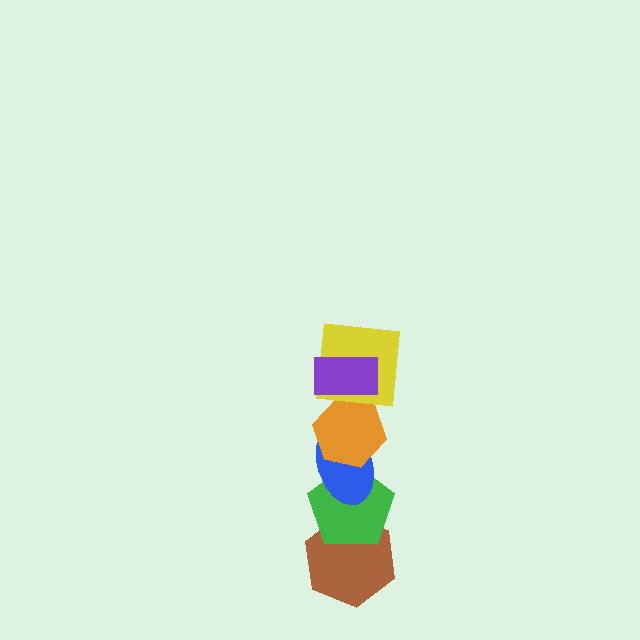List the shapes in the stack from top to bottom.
From top to bottom: the purple rectangle, the yellow square, the orange hexagon, the blue ellipse, the green pentagon, the brown hexagon.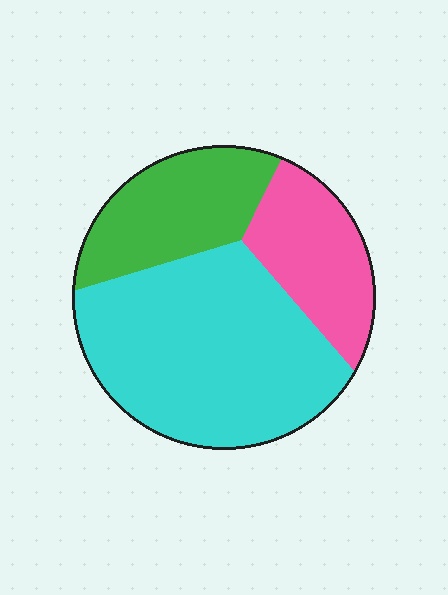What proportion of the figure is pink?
Pink takes up about one fifth (1/5) of the figure.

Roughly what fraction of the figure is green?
Green takes up about one quarter (1/4) of the figure.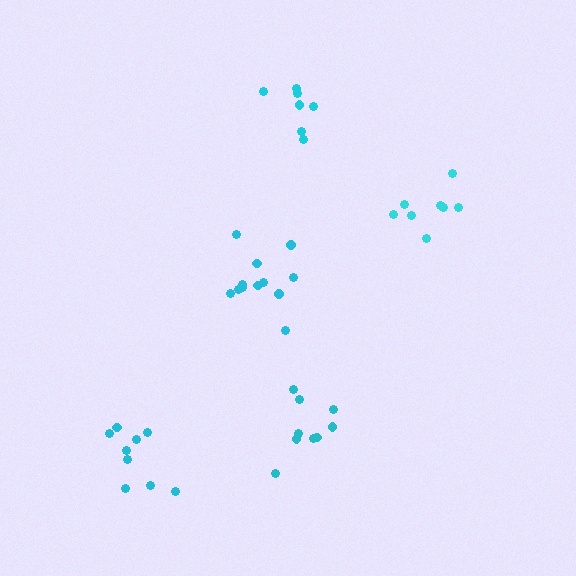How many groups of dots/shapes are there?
There are 5 groups.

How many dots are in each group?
Group 1: 12 dots, Group 2: 8 dots, Group 3: 7 dots, Group 4: 9 dots, Group 5: 9 dots (45 total).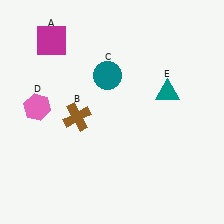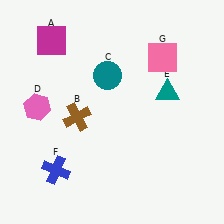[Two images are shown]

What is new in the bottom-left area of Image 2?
A blue cross (F) was added in the bottom-left area of Image 2.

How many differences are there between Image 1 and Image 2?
There are 2 differences between the two images.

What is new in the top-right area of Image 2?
A pink square (G) was added in the top-right area of Image 2.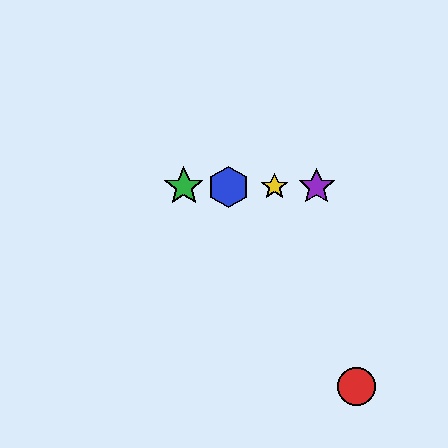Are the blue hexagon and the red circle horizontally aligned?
No, the blue hexagon is at y≈187 and the red circle is at y≈387.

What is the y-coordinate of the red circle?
The red circle is at y≈387.